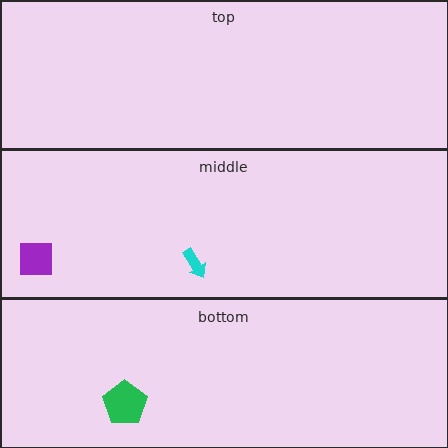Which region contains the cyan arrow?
The middle region.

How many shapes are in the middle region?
2.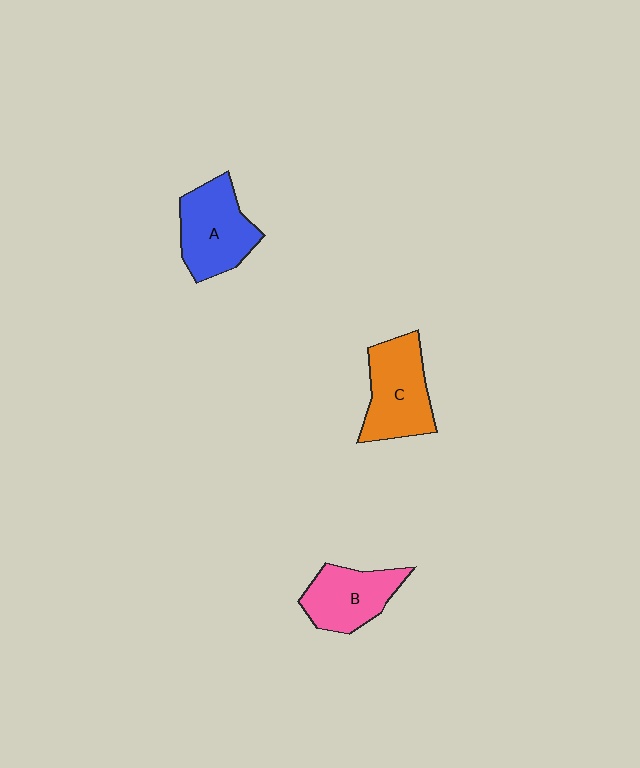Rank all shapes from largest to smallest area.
From largest to smallest: C (orange), A (blue), B (pink).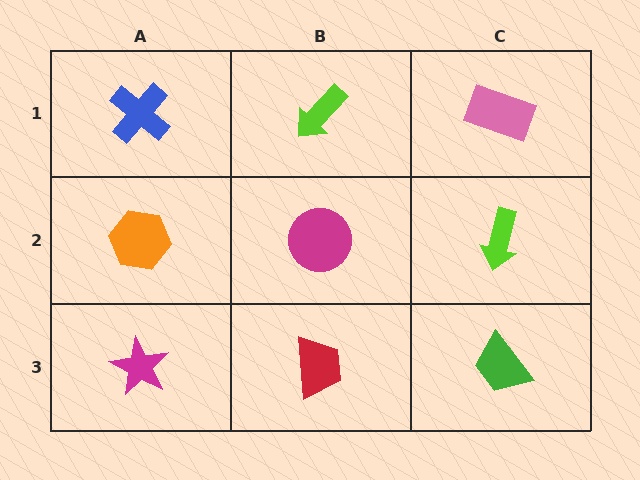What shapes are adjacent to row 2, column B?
A lime arrow (row 1, column B), a red trapezoid (row 3, column B), an orange hexagon (row 2, column A), a lime arrow (row 2, column C).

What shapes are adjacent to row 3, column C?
A lime arrow (row 2, column C), a red trapezoid (row 3, column B).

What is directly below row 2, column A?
A magenta star.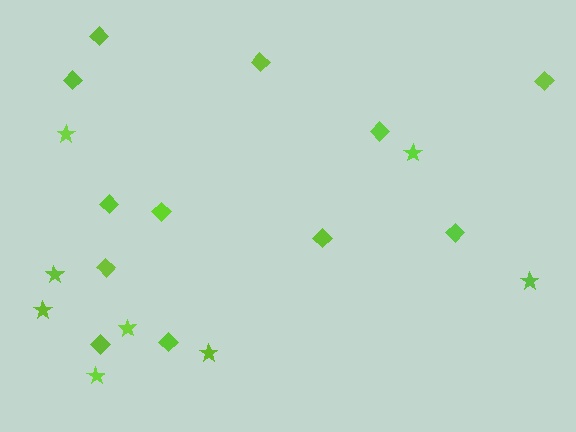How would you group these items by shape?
There are 2 groups: one group of diamonds (12) and one group of stars (8).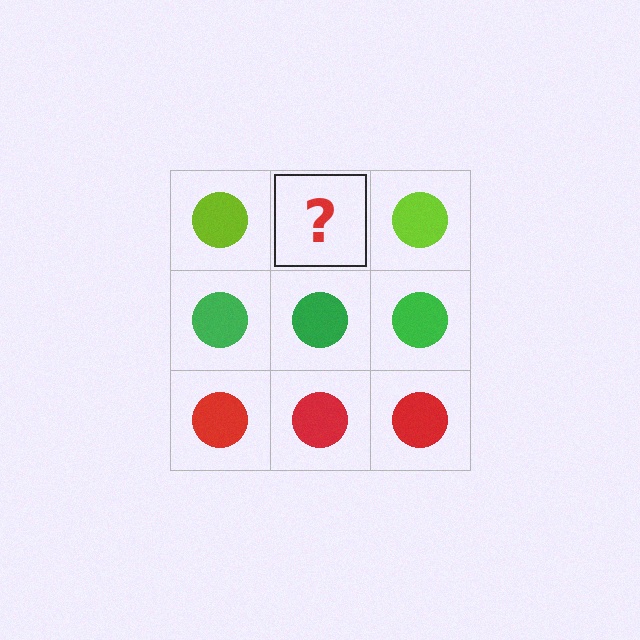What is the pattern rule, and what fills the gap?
The rule is that each row has a consistent color. The gap should be filled with a lime circle.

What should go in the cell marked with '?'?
The missing cell should contain a lime circle.